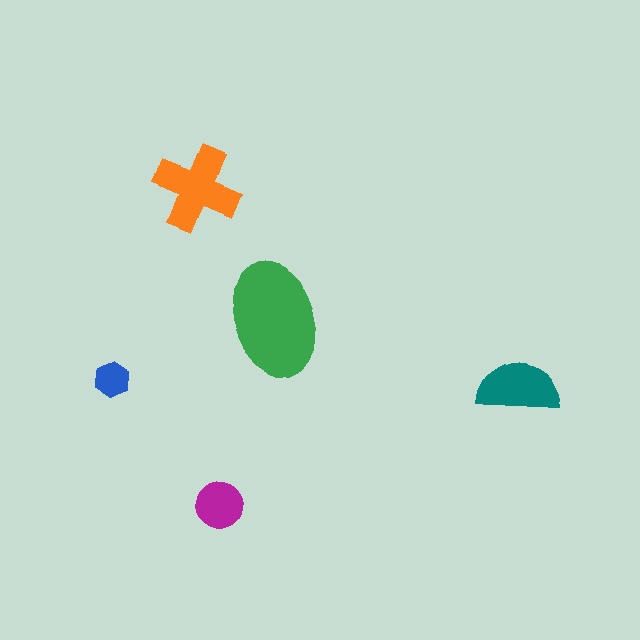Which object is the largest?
The green ellipse.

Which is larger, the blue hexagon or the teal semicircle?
The teal semicircle.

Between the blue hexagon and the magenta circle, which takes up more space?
The magenta circle.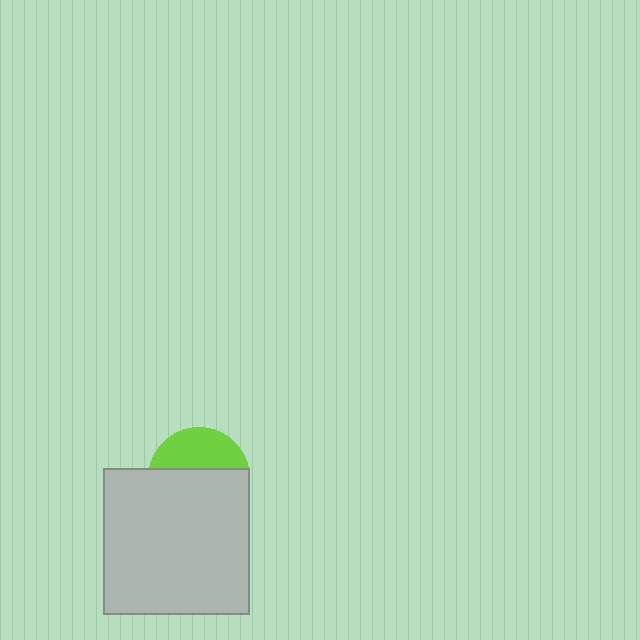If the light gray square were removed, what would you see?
You would see the complete lime circle.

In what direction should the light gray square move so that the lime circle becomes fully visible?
The light gray square should move down. That is the shortest direction to clear the overlap and leave the lime circle fully visible.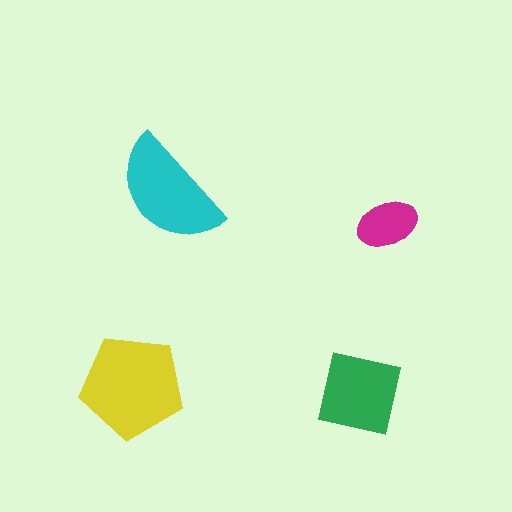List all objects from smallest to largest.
The magenta ellipse, the green square, the cyan semicircle, the yellow pentagon.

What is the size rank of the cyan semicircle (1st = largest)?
2nd.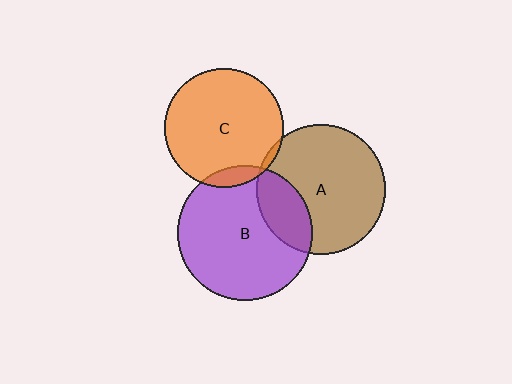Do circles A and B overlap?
Yes.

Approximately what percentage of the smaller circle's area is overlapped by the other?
Approximately 25%.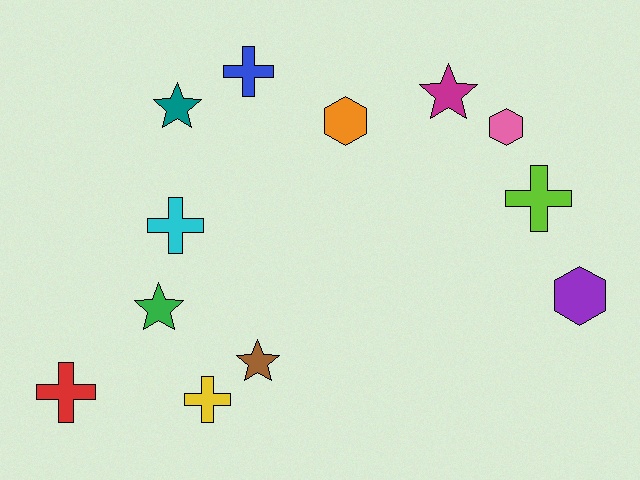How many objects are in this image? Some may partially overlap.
There are 12 objects.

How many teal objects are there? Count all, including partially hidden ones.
There is 1 teal object.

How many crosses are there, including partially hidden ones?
There are 5 crosses.